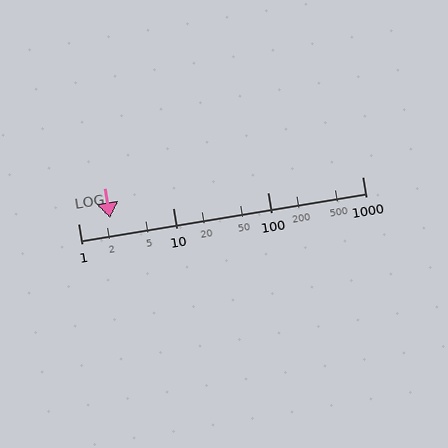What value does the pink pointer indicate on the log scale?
The pointer indicates approximately 2.2.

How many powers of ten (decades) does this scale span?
The scale spans 3 decades, from 1 to 1000.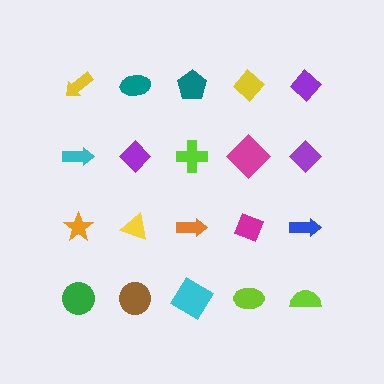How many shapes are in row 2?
5 shapes.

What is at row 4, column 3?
A cyan diamond.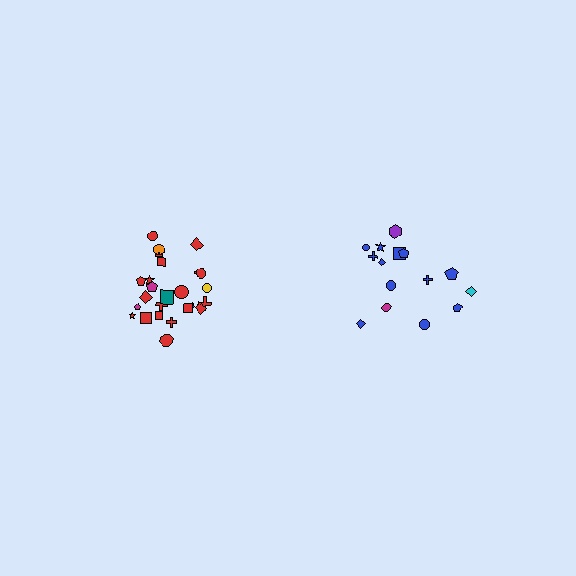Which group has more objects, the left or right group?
The left group.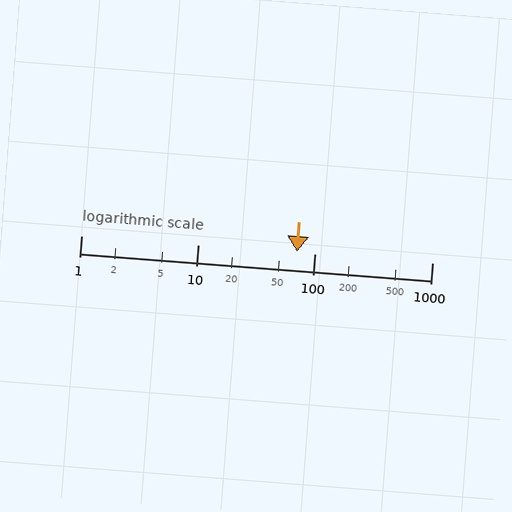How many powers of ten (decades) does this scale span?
The scale spans 3 decades, from 1 to 1000.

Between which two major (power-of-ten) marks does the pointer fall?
The pointer is between 10 and 100.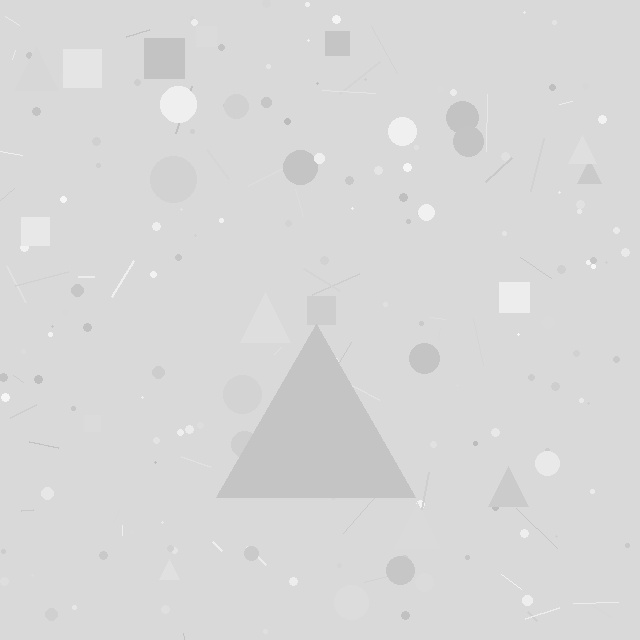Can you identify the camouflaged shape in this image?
The camouflaged shape is a triangle.